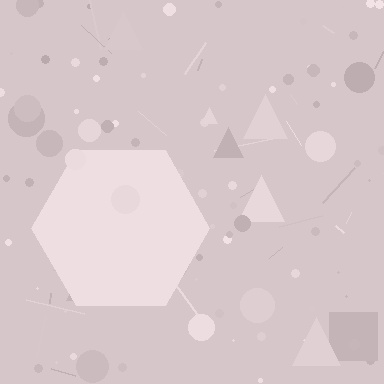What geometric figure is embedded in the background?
A hexagon is embedded in the background.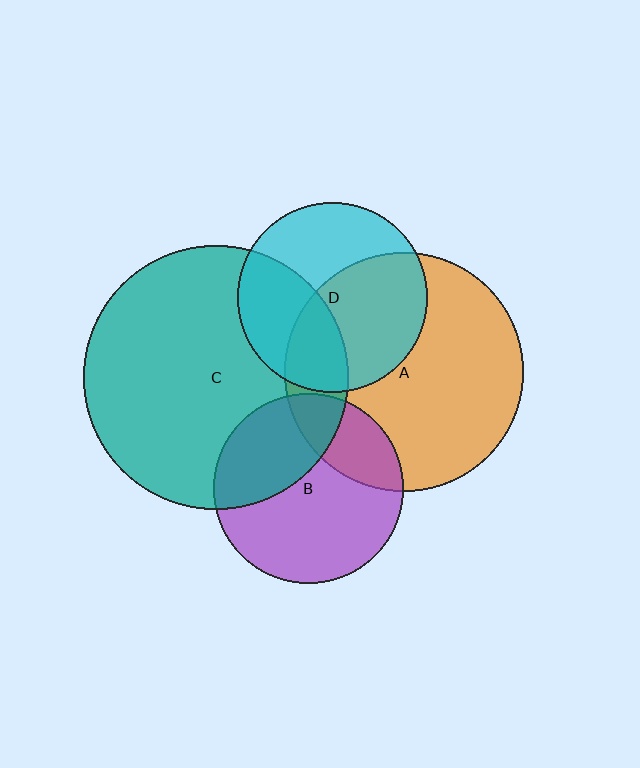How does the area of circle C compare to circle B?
Approximately 1.9 times.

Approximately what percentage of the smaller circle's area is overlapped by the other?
Approximately 15%.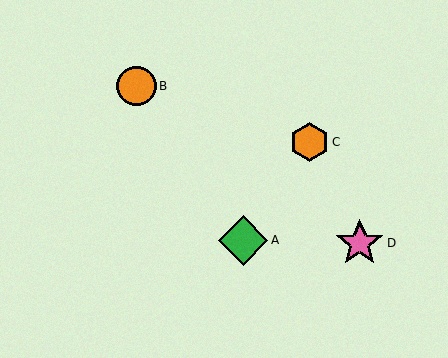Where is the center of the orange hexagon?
The center of the orange hexagon is at (309, 142).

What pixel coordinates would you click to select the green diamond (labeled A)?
Click at (243, 240) to select the green diamond A.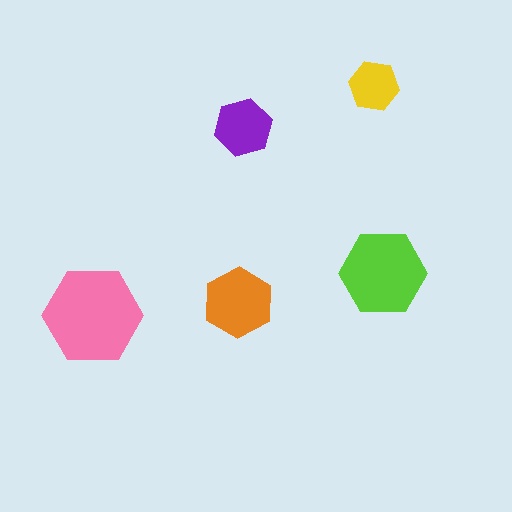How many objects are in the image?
There are 5 objects in the image.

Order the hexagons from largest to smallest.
the pink one, the lime one, the orange one, the purple one, the yellow one.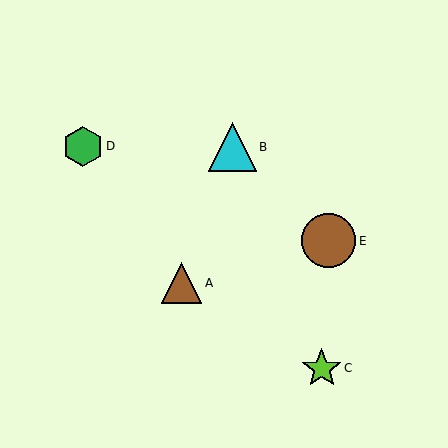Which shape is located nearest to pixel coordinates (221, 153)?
The cyan triangle (labeled B) at (232, 147) is nearest to that location.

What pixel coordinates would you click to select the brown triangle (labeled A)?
Click at (181, 283) to select the brown triangle A.